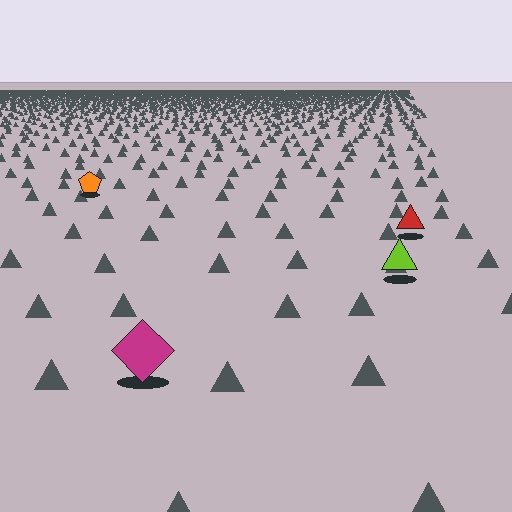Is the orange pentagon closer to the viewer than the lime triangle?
No. The lime triangle is closer — you can tell from the texture gradient: the ground texture is coarser near it.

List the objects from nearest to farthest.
From nearest to farthest: the magenta diamond, the lime triangle, the red triangle, the orange pentagon.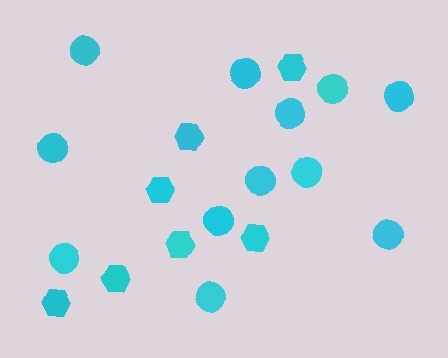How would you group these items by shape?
There are 2 groups: one group of circles (12) and one group of hexagons (7).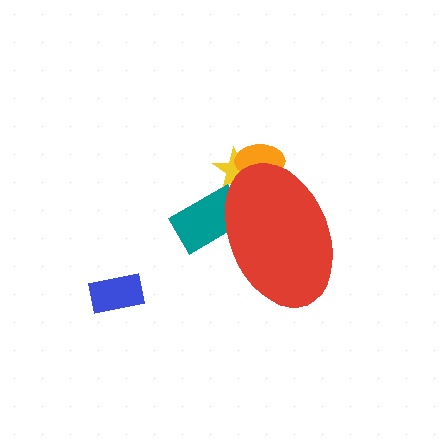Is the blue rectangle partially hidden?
No, the blue rectangle is fully visible.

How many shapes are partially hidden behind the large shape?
3 shapes are partially hidden.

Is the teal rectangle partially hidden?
Yes, the teal rectangle is partially hidden behind the red ellipse.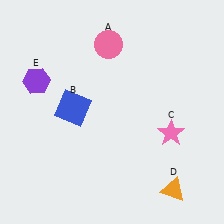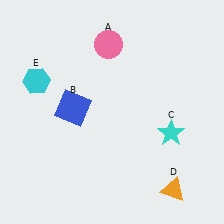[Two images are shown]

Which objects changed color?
C changed from pink to cyan. E changed from purple to cyan.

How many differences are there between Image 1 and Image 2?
There are 2 differences between the two images.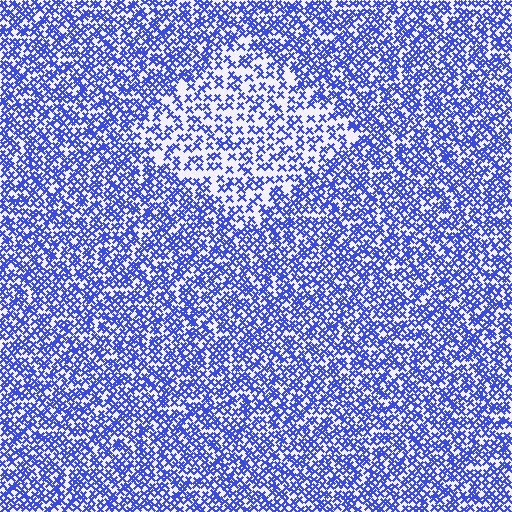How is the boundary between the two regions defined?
The boundary is defined by a change in element density (approximately 1.9x ratio). All elements are the same color, size, and shape.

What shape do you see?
I see a diamond.